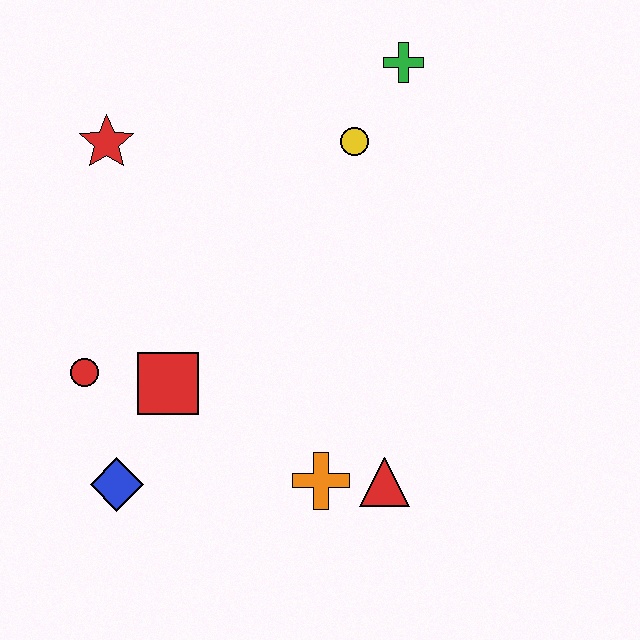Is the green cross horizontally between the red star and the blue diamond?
No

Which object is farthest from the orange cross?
The green cross is farthest from the orange cross.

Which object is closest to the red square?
The red circle is closest to the red square.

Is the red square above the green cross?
No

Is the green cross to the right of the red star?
Yes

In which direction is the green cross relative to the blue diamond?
The green cross is above the blue diamond.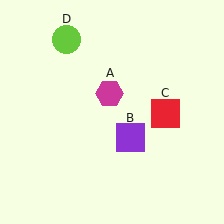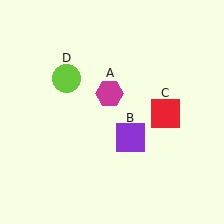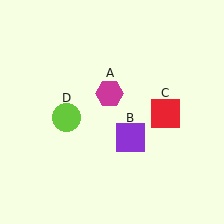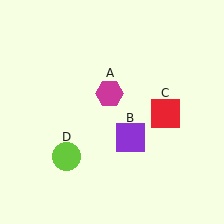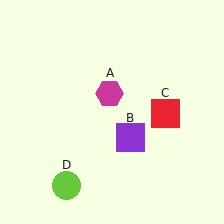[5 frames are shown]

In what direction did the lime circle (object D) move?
The lime circle (object D) moved down.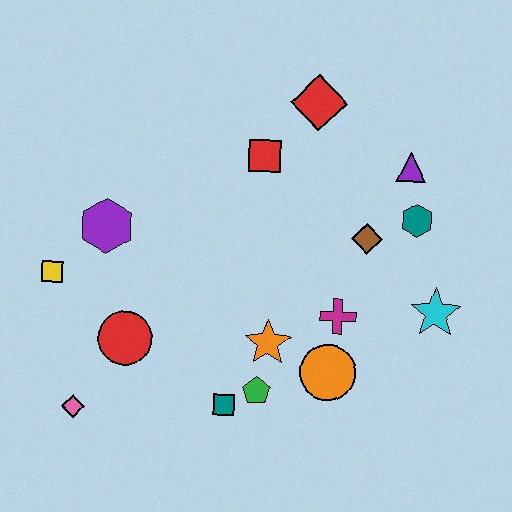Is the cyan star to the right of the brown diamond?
Yes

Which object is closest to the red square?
The red diamond is closest to the red square.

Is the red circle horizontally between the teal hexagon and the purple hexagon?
Yes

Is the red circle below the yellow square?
Yes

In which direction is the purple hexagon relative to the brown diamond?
The purple hexagon is to the left of the brown diamond.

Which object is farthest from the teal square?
The red diamond is farthest from the teal square.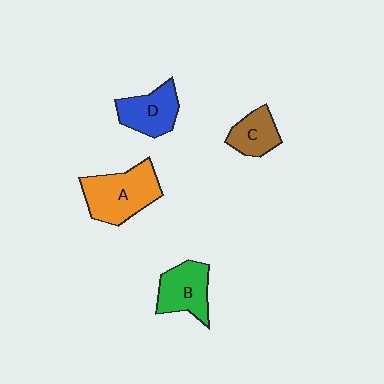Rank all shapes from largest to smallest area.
From largest to smallest: A (orange), B (green), D (blue), C (brown).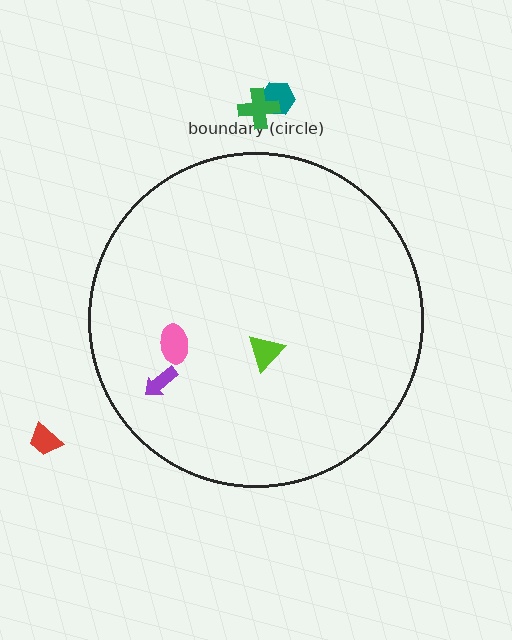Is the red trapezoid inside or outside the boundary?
Outside.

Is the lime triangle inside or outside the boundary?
Inside.